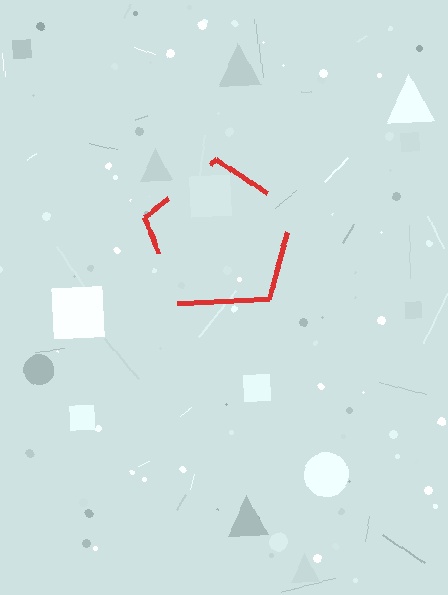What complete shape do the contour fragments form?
The contour fragments form a pentagon.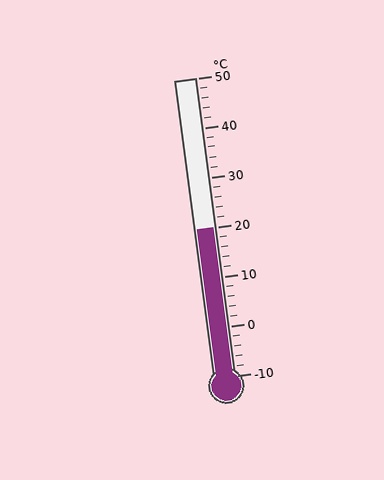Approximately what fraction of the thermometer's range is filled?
The thermometer is filled to approximately 50% of its range.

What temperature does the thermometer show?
The thermometer shows approximately 20°C.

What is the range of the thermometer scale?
The thermometer scale ranges from -10°C to 50°C.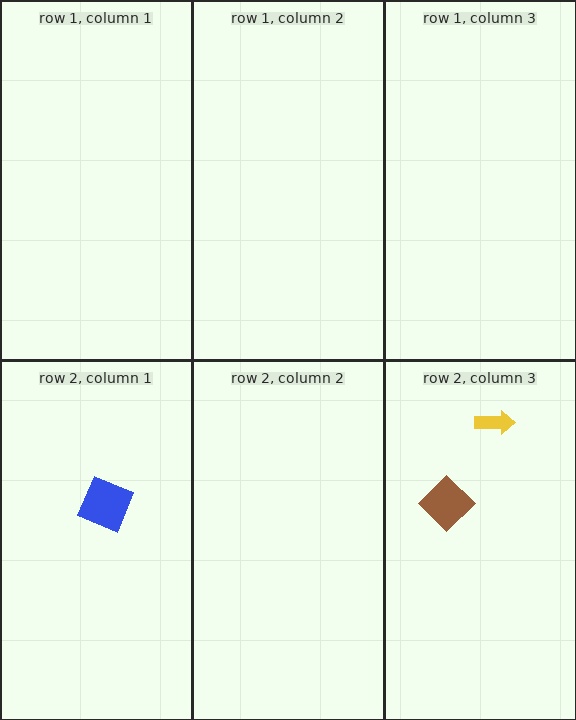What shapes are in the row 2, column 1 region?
The blue square.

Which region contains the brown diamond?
The row 2, column 3 region.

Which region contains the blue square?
The row 2, column 1 region.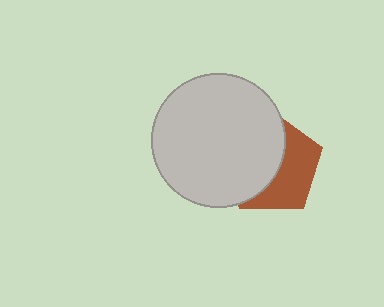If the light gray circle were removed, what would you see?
You would see the complete brown pentagon.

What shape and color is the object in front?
The object in front is a light gray circle.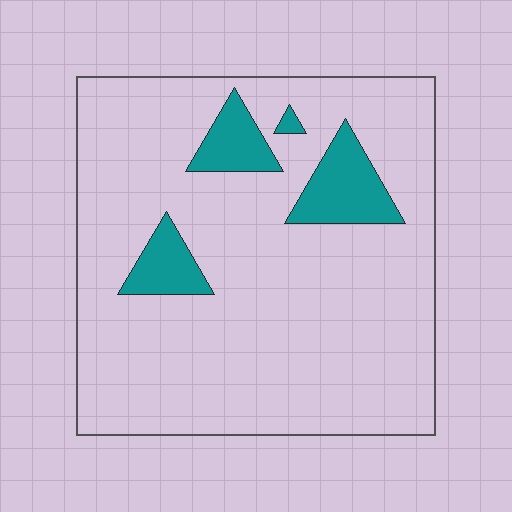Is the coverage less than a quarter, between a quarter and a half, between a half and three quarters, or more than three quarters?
Less than a quarter.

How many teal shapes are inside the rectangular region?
4.